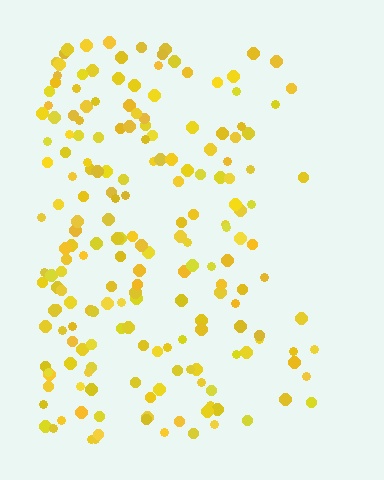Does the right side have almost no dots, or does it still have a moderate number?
Still a moderate number, just noticeably fewer than the left.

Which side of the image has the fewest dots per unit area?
The right.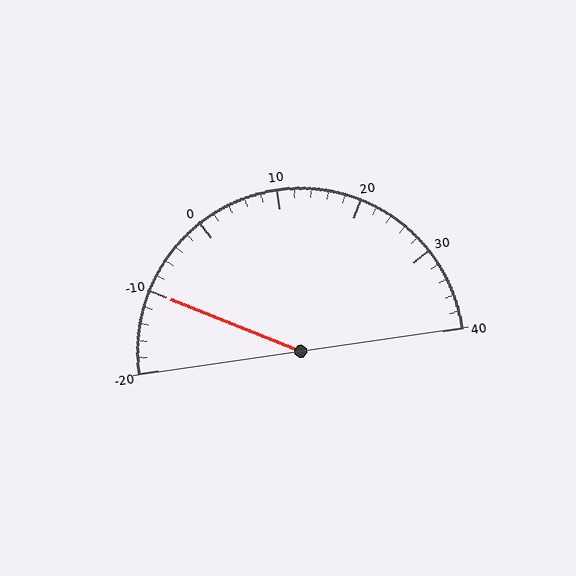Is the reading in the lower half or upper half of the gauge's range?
The reading is in the lower half of the range (-20 to 40).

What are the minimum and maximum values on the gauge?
The gauge ranges from -20 to 40.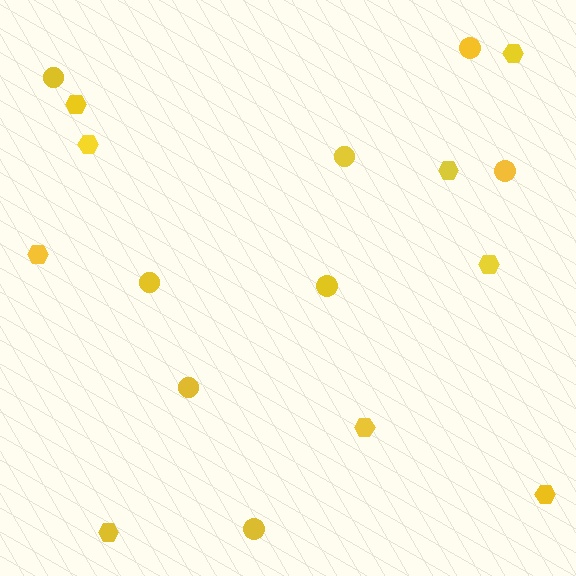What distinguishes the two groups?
There are 2 groups: one group of circles (8) and one group of hexagons (9).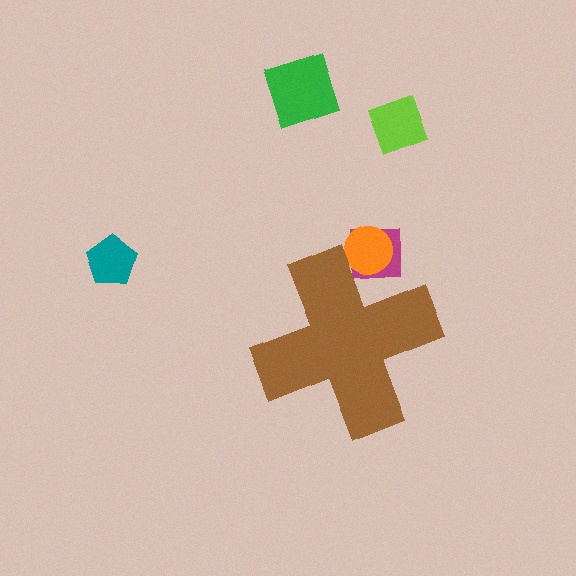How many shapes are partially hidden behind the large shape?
2 shapes are partially hidden.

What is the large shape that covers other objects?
A brown cross.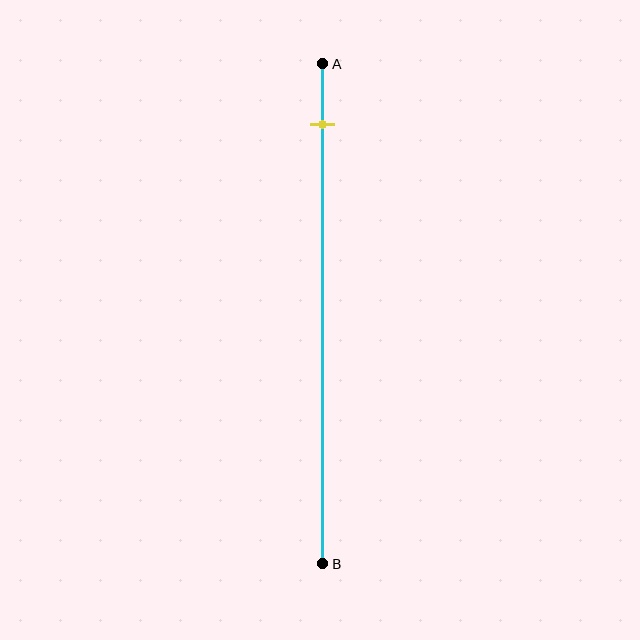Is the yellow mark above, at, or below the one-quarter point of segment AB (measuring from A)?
The yellow mark is above the one-quarter point of segment AB.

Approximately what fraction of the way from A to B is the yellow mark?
The yellow mark is approximately 10% of the way from A to B.